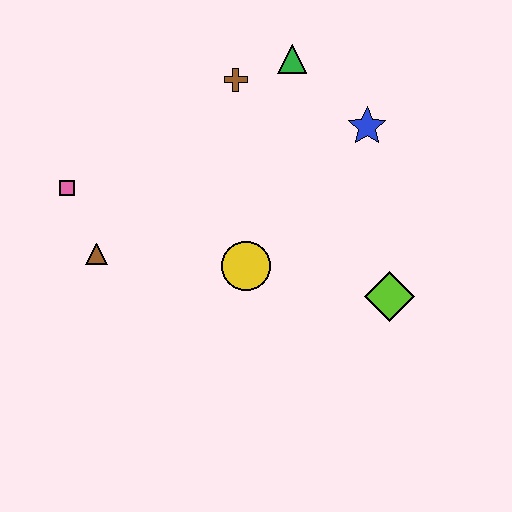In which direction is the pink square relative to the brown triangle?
The pink square is above the brown triangle.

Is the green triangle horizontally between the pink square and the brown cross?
No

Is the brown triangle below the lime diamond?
No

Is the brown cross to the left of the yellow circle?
Yes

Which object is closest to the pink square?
The brown triangle is closest to the pink square.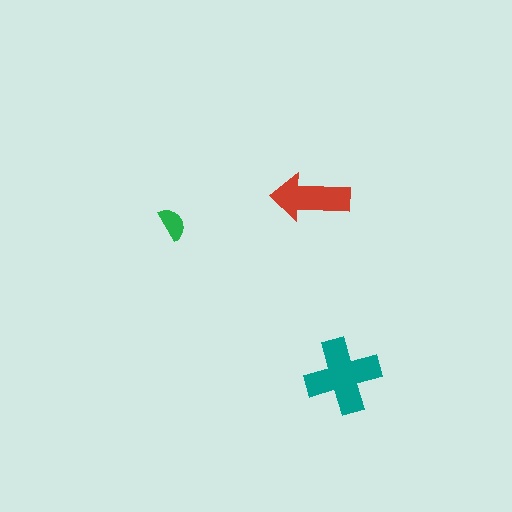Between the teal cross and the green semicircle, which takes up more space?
The teal cross.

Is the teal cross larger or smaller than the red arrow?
Larger.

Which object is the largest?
The teal cross.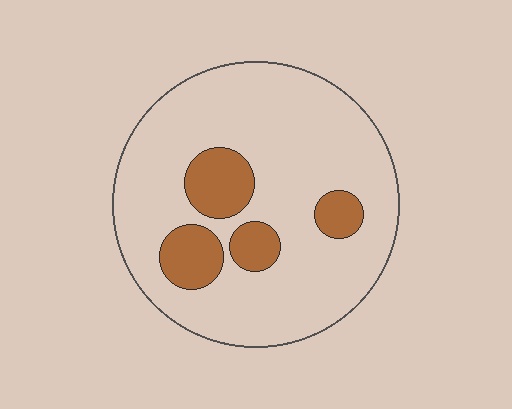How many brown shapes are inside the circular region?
4.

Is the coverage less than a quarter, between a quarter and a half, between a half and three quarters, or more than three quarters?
Less than a quarter.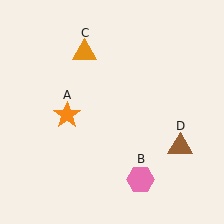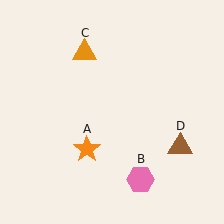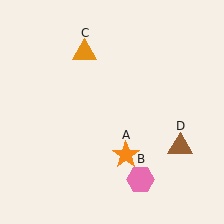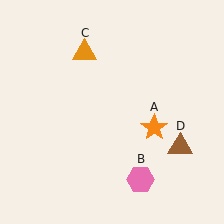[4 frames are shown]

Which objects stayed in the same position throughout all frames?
Pink hexagon (object B) and orange triangle (object C) and brown triangle (object D) remained stationary.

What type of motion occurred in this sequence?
The orange star (object A) rotated counterclockwise around the center of the scene.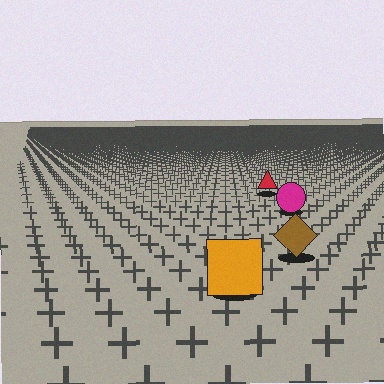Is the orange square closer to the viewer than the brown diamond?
Yes. The orange square is closer — you can tell from the texture gradient: the ground texture is coarser near it.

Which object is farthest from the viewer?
The red triangle is farthest from the viewer. It appears smaller and the ground texture around it is denser.